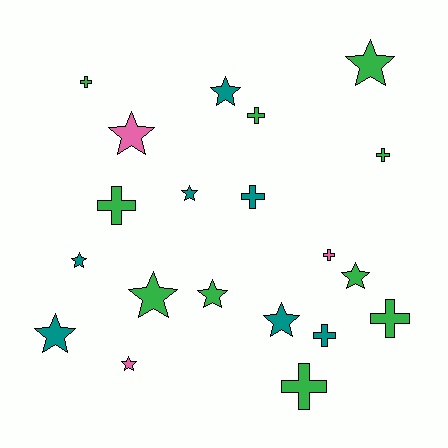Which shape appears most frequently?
Star, with 11 objects.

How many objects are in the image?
There are 20 objects.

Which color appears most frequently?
Green, with 10 objects.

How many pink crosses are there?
There is 1 pink cross.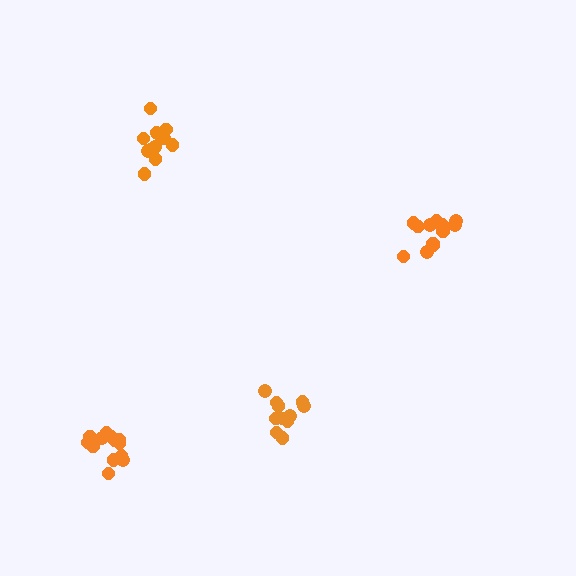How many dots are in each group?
Group 1: 11 dots, Group 2: 13 dots, Group 3: 13 dots, Group 4: 12 dots (49 total).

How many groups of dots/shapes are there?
There are 4 groups.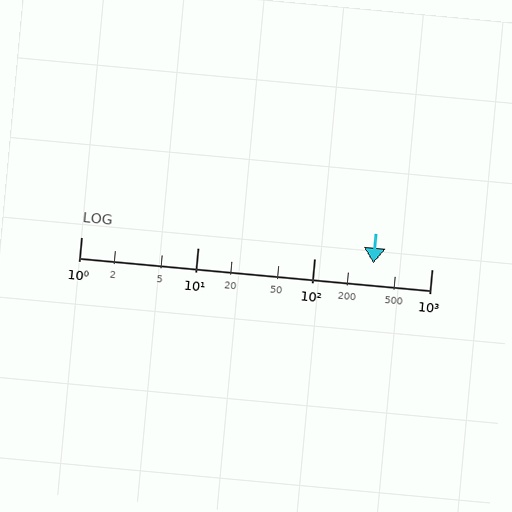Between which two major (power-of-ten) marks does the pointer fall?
The pointer is between 100 and 1000.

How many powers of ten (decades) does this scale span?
The scale spans 3 decades, from 1 to 1000.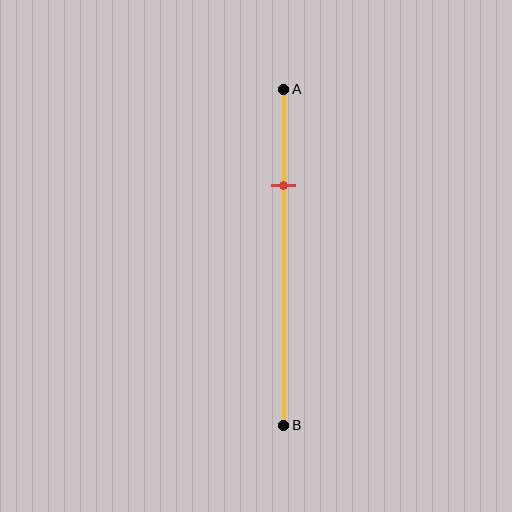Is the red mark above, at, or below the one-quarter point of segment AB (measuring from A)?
The red mark is below the one-quarter point of segment AB.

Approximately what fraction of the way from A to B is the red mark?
The red mark is approximately 30% of the way from A to B.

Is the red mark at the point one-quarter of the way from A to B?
No, the mark is at about 30% from A, not at the 25% one-quarter point.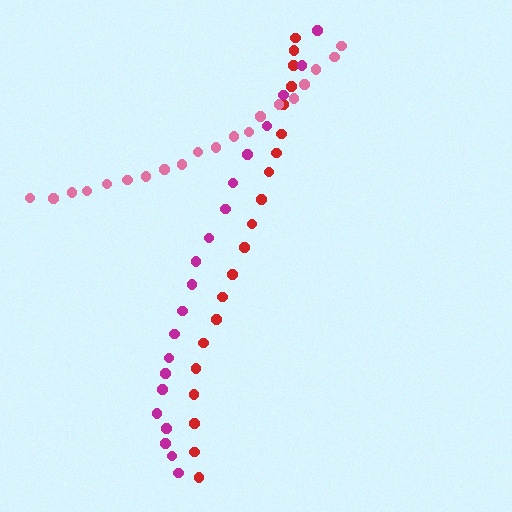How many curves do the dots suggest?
There are 3 distinct paths.